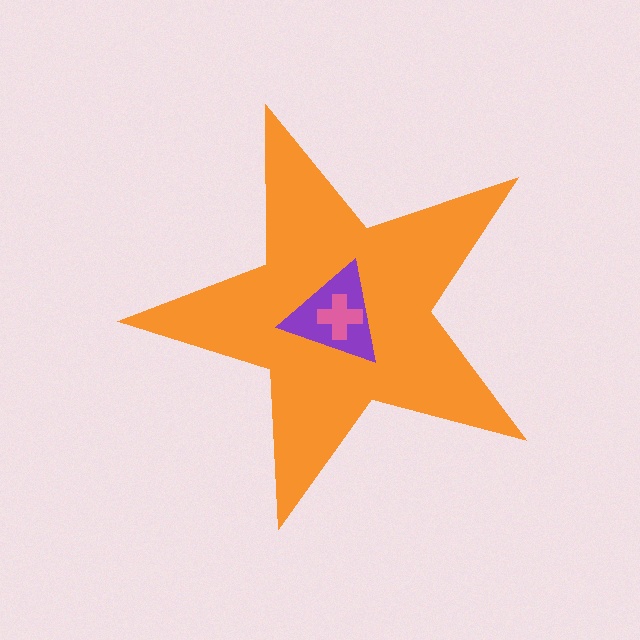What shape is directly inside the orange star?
The purple triangle.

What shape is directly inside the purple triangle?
The pink cross.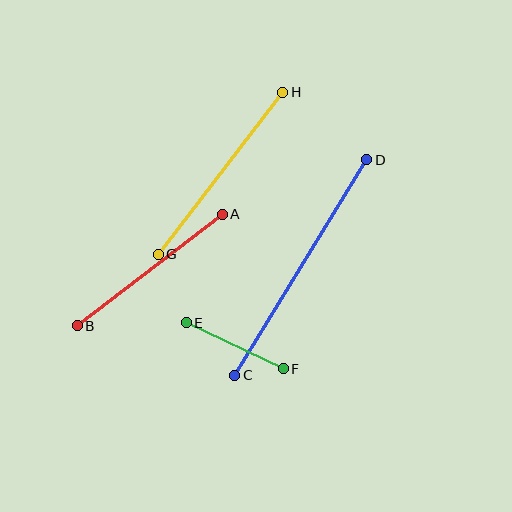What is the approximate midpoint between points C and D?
The midpoint is at approximately (301, 267) pixels.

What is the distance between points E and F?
The distance is approximately 108 pixels.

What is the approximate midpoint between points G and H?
The midpoint is at approximately (220, 173) pixels.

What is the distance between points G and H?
The distance is approximately 204 pixels.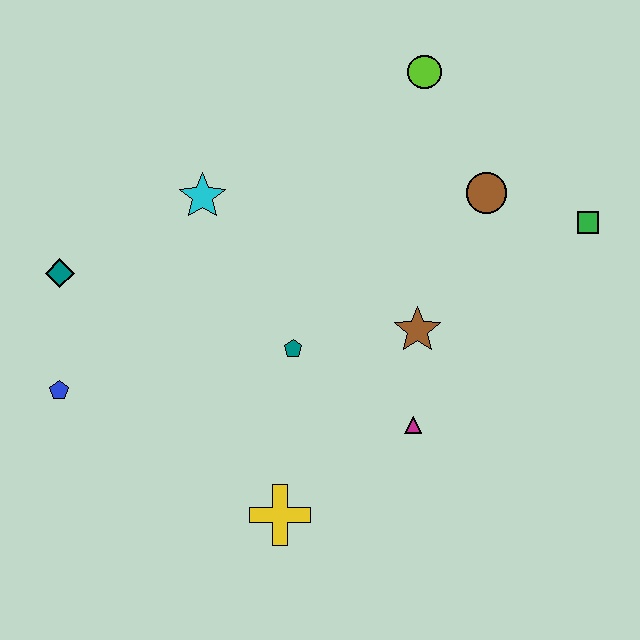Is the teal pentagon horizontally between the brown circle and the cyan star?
Yes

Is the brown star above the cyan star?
No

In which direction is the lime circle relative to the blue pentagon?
The lime circle is to the right of the blue pentagon.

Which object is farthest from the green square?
The blue pentagon is farthest from the green square.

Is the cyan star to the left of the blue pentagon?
No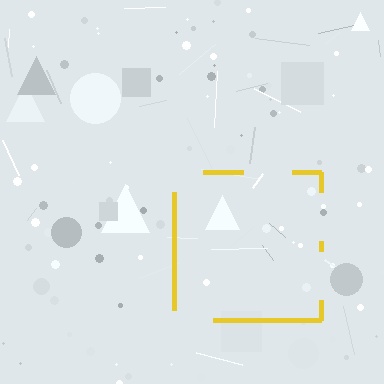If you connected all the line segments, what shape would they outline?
They would outline a square.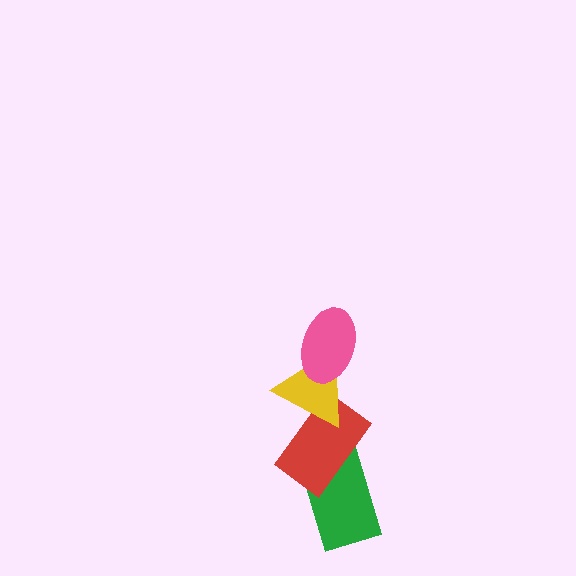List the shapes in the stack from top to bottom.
From top to bottom: the pink ellipse, the yellow triangle, the red rectangle, the green rectangle.